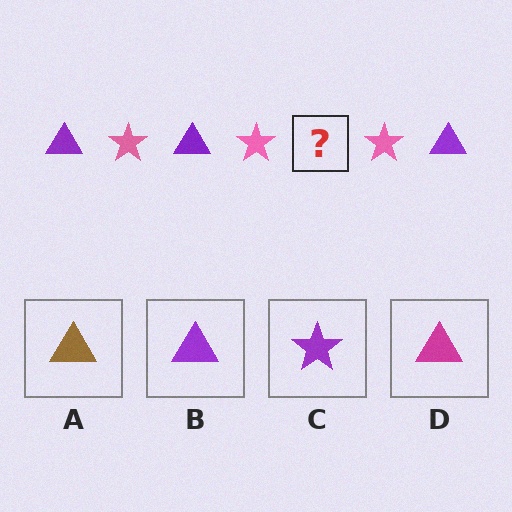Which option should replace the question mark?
Option B.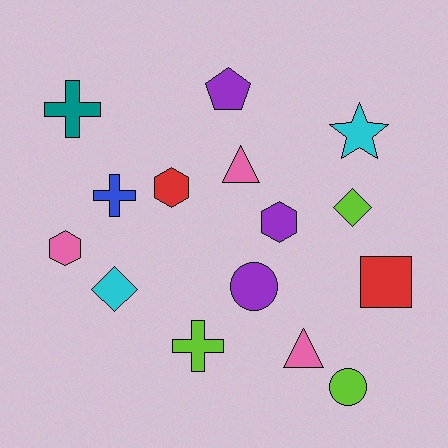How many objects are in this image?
There are 15 objects.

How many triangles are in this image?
There are 2 triangles.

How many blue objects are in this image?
There is 1 blue object.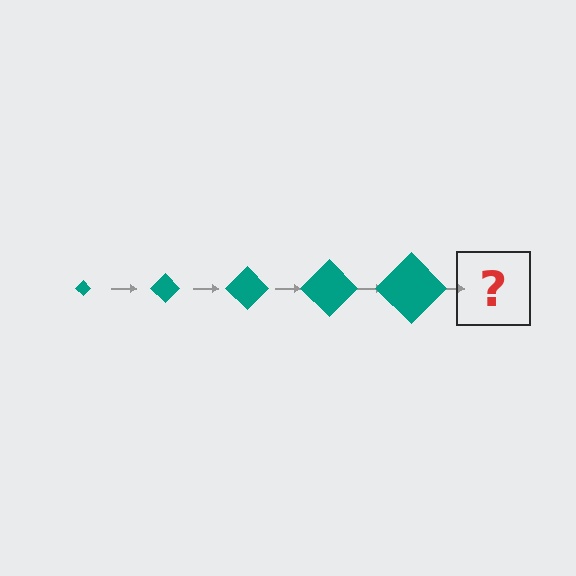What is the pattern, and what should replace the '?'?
The pattern is that the diamond gets progressively larger each step. The '?' should be a teal diamond, larger than the previous one.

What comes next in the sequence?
The next element should be a teal diamond, larger than the previous one.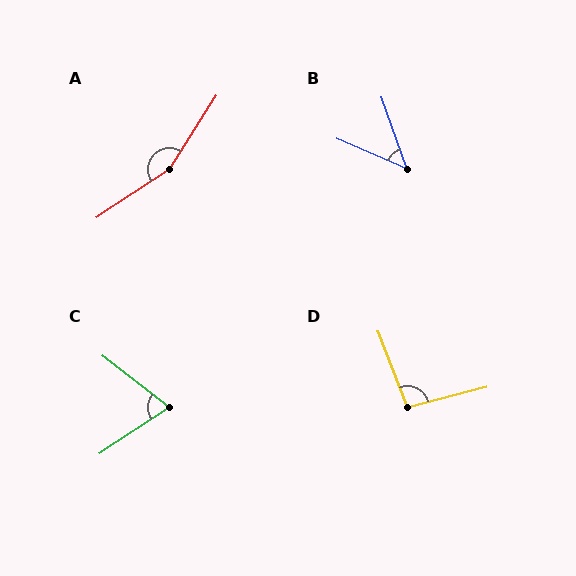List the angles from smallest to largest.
B (47°), C (71°), D (96°), A (156°).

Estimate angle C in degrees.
Approximately 71 degrees.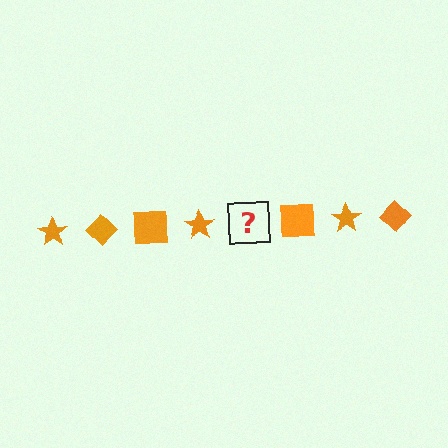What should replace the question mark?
The question mark should be replaced with an orange diamond.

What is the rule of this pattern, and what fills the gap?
The rule is that the pattern cycles through star, diamond, square shapes in orange. The gap should be filled with an orange diamond.